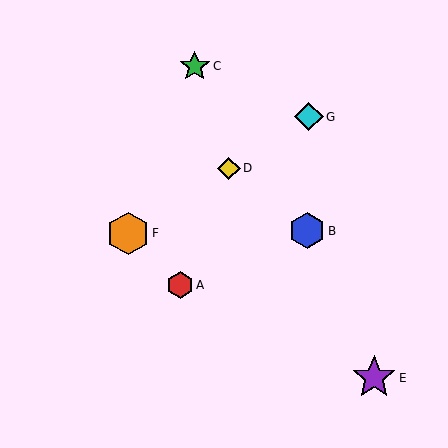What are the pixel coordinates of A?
Object A is at (180, 285).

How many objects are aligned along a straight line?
3 objects (D, F, G) are aligned along a straight line.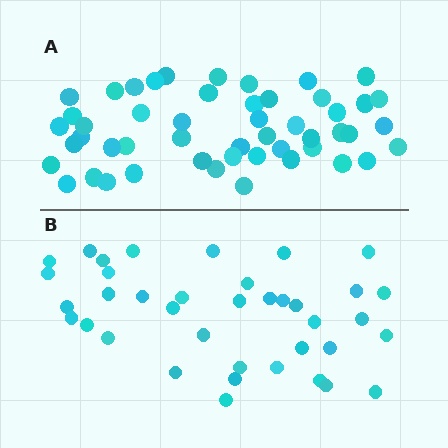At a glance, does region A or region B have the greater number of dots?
Region A (the top region) has more dots.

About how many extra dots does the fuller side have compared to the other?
Region A has roughly 12 or so more dots than region B.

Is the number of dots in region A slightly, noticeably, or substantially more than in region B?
Region A has noticeably more, but not dramatically so. The ratio is roughly 1.3 to 1.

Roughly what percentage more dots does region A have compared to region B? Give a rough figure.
About 30% more.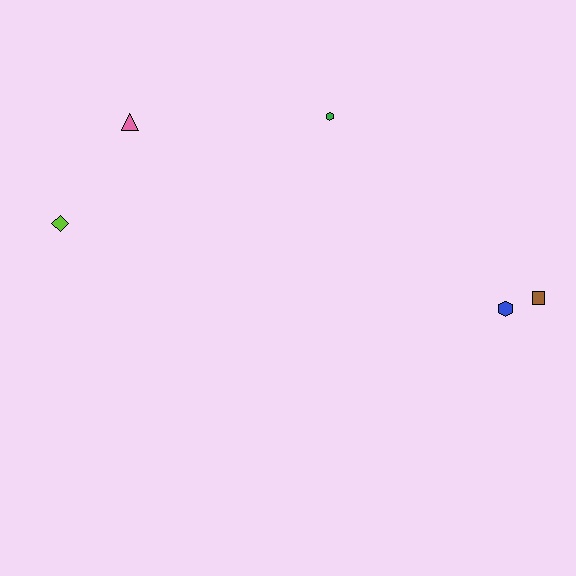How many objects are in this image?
There are 5 objects.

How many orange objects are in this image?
There are no orange objects.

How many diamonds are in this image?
There is 1 diamond.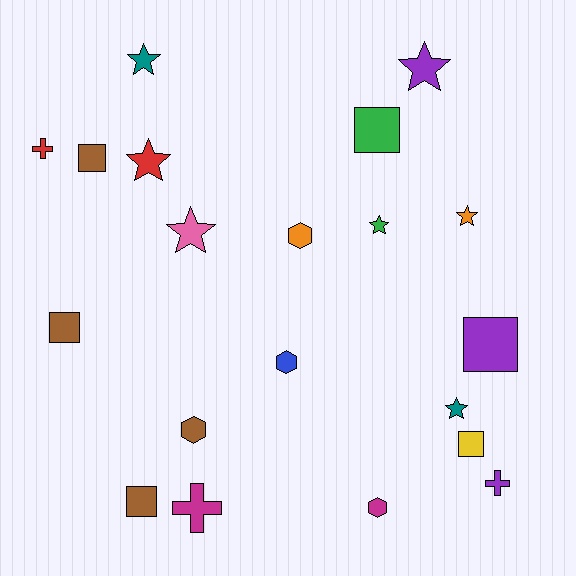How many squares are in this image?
There are 6 squares.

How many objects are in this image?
There are 20 objects.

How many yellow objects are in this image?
There is 1 yellow object.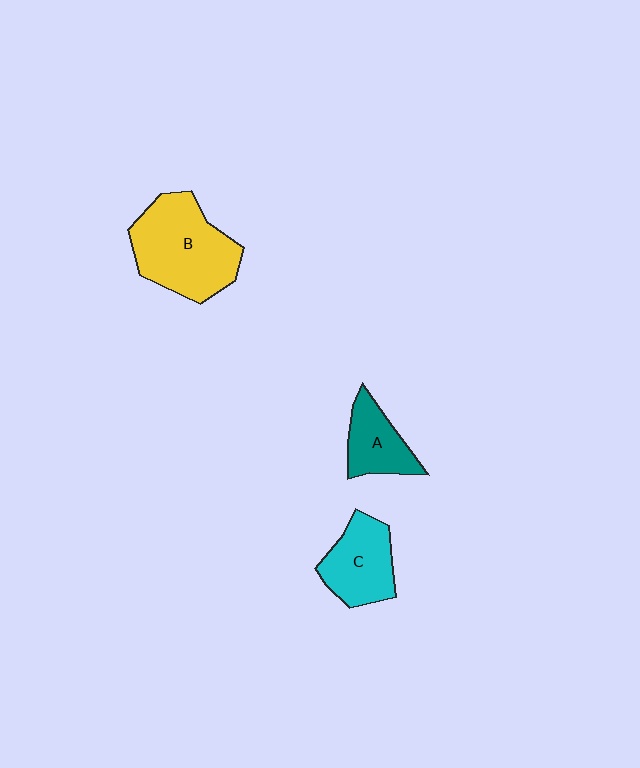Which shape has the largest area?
Shape B (yellow).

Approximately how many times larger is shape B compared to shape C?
Approximately 1.6 times.